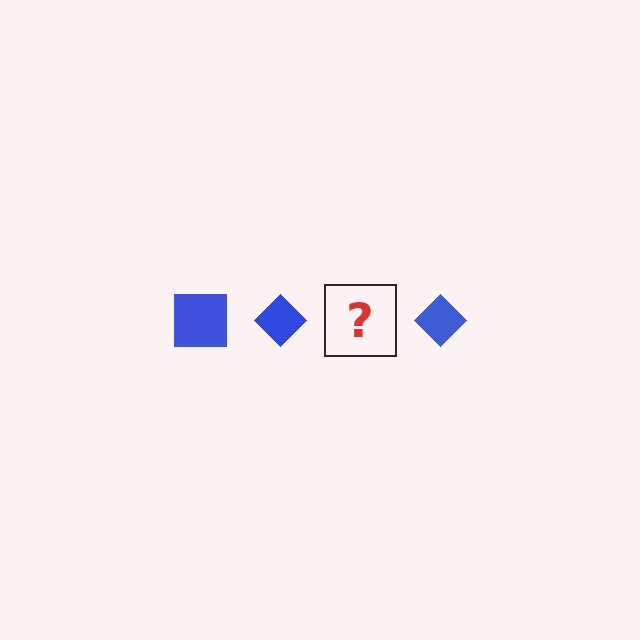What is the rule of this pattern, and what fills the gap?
The rule is that the pattern cycles through square, diamond shapes in blue. The gap should be filled with a blue square.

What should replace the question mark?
The question mark should be replaced with a blue square.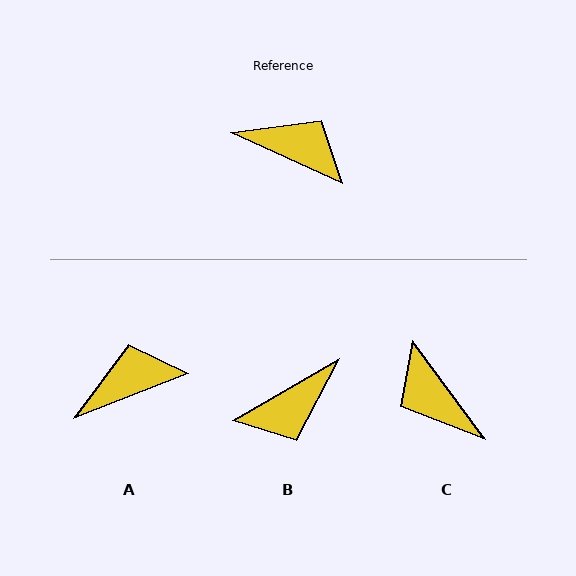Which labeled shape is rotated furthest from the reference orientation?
C, about 151 degrees away.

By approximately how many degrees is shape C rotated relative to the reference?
Approximately 151 degrees counter-clockwise.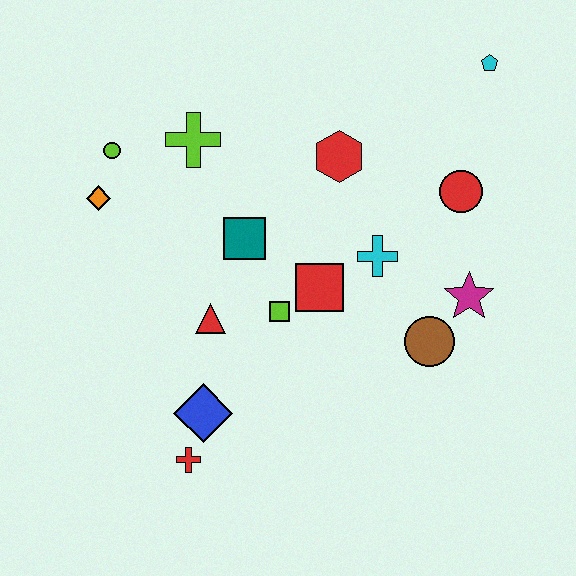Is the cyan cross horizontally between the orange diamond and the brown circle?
Yes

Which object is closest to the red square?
The lime square is closest to the red square.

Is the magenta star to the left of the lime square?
No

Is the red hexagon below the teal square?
No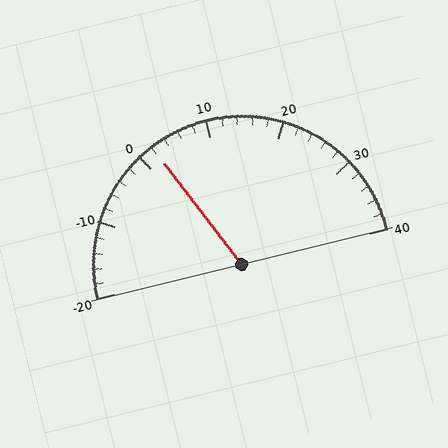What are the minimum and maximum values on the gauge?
The gauge ranges from -20 to 40.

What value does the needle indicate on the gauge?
The needle indicates approximately 2.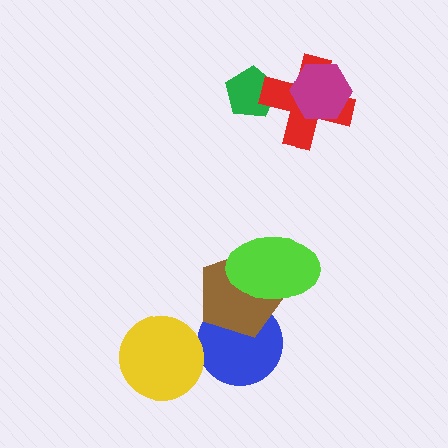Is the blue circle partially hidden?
Yes, it is partially covered by another shape.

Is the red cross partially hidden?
Yes, it is partially covered by another shape.